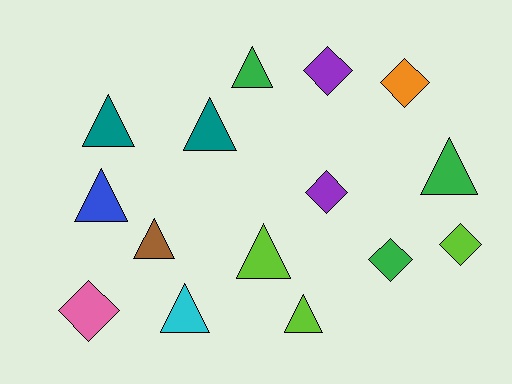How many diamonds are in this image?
There are 6 diamonds.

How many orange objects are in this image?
There is 1 orange object.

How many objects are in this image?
There are 15 objects.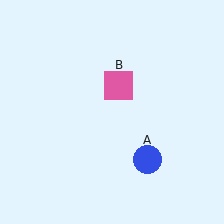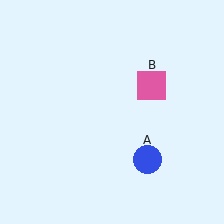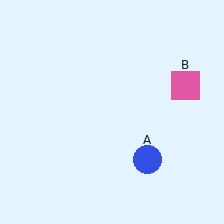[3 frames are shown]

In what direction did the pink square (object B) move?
The pink square (object B) moved right.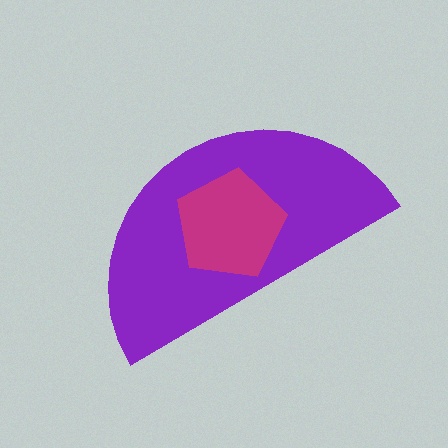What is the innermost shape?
The magenta pentagon.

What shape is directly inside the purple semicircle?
The magenta pentagon.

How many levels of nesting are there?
2.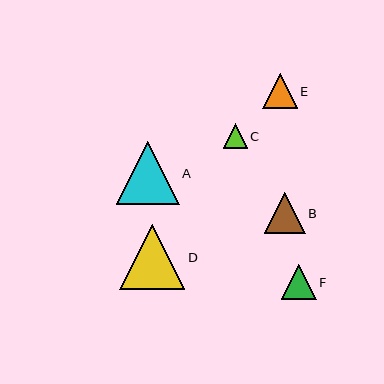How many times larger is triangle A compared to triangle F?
Triangle A is approximately 1.8 times the size of triangle F.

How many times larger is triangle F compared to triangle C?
Triangle F is approximately 1.4 times the size of triangle C.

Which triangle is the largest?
Triangle D is the largest with a size of approximately 65 pixels.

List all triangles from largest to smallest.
From largest to smallest: D, A, B, E, F, C.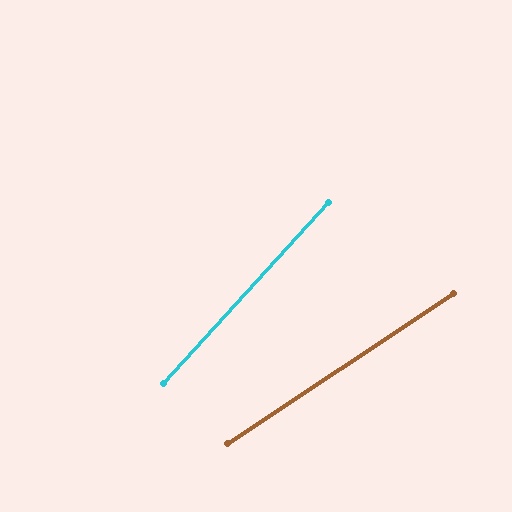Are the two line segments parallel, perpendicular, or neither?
Neither parallel nor perpendicular — they differ by about 14°.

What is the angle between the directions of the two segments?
Approximately 14 degrees.